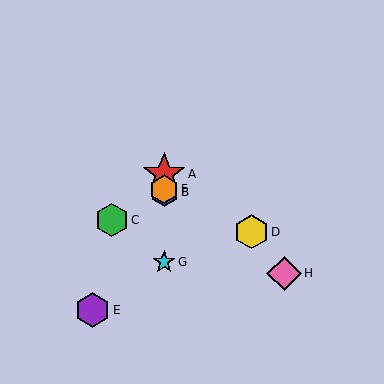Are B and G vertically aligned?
Yes, both are at x≈164.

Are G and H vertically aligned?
No, G is at x≈164 and H is at x≈284.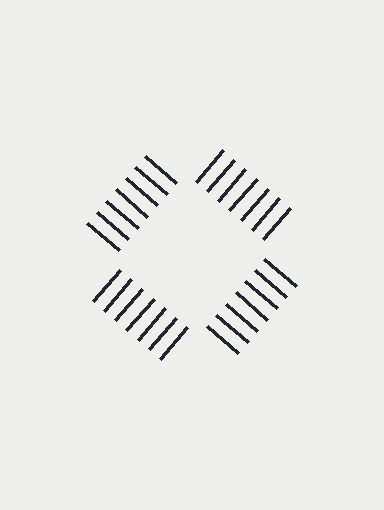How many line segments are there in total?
28 — 7 along each of the 4 edges.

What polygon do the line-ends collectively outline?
An illusory square — the line segments terminate on its edges but no continuous stroke is drawn.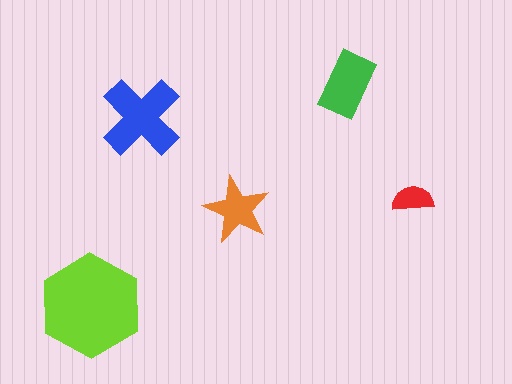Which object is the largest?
The lime hexagon.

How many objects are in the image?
There are 5 objects in the image.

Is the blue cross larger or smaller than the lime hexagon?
Smaller.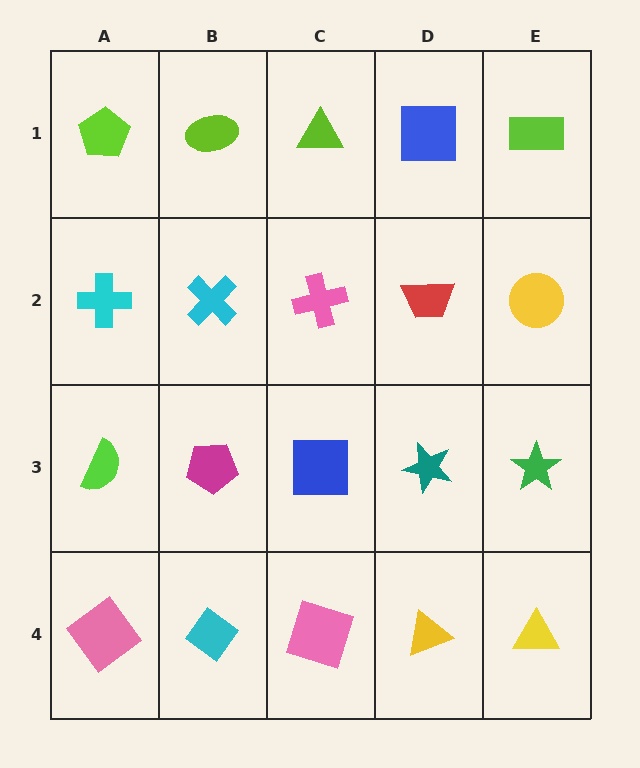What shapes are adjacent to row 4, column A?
A lime semicircle (row 3, column A), a cyan diamond (row 4, column B).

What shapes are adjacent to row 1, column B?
A cyan cross (row 2, column B), a lime pentagon (row 1, column A), a lime triangle (row 1, column C).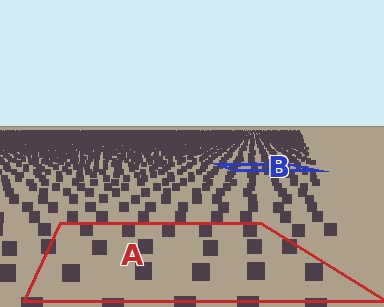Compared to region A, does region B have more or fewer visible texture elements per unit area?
Region B has more texture elements per unit area — they are packed more densely because it is farther away.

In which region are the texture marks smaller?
The texture marks are smaller in region B, because it is farther away.